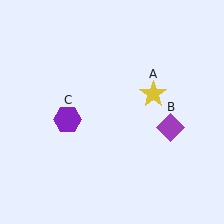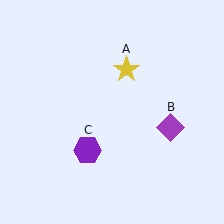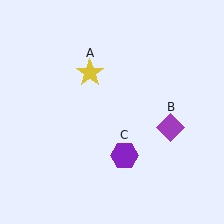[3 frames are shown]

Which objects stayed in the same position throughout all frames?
Purple diamond (object B) remained stationary.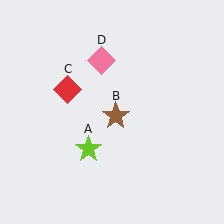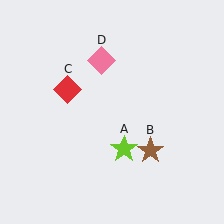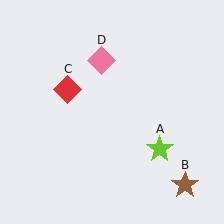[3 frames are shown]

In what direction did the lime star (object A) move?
The lime star (object A) moved right.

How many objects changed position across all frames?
2 objects changed position: lime star (object A), brown star (object B).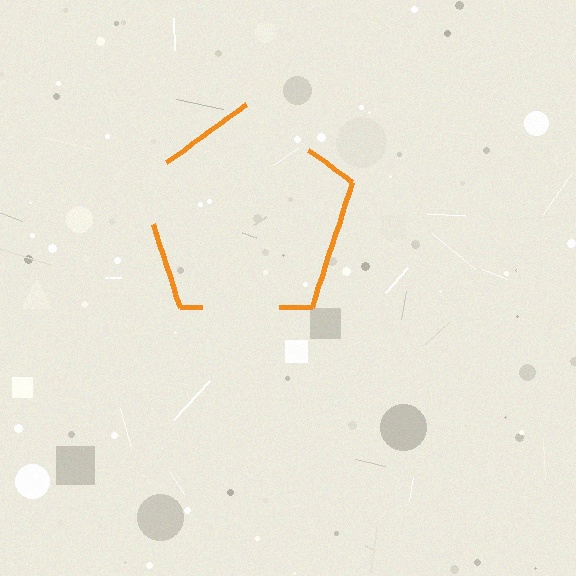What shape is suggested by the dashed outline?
The dashed outline suggests a pentagon.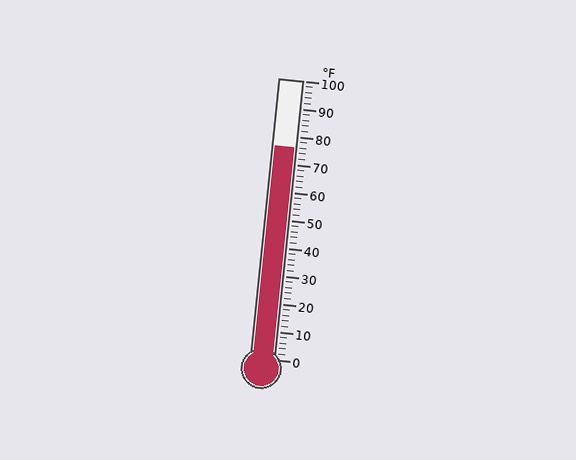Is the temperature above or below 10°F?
The temperature is above 10°F.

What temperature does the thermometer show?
The thermometer shows approximately 76°F.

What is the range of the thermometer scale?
The thermometer scale ranges from 0°F to 100°F.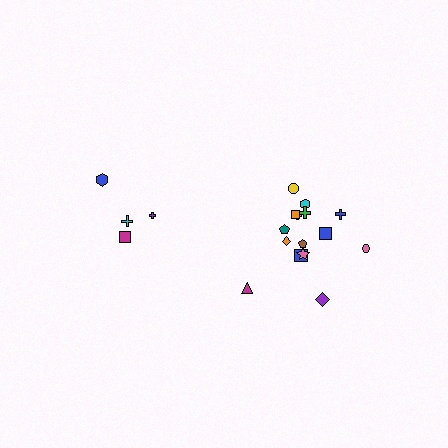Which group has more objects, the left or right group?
The right group.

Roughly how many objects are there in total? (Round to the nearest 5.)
Roughly 20 objects in total.